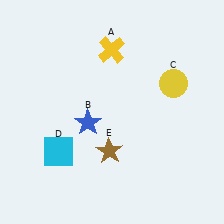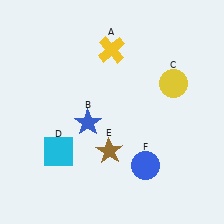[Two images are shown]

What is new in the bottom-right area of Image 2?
A blue circle (F) was added in the bottom-right area of Image 2.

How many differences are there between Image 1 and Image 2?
There is 1 difference between the two images.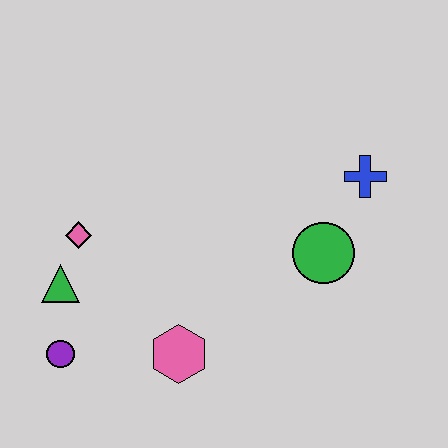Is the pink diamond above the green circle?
Yes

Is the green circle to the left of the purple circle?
No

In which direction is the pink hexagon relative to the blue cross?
The pink hexagon is to the left of the blue cross.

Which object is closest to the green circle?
The blue cross is closest to the green circle.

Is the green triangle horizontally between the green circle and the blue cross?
No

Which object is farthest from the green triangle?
The blue cross is farthest from the green triangle.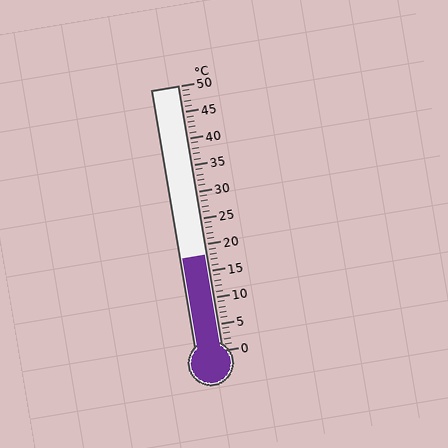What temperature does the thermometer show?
The thermometer shows approximately 18°C.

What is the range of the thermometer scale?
The thermometer scale ranges from 0°C to 50°C.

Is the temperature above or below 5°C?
The temperature is above 5°C.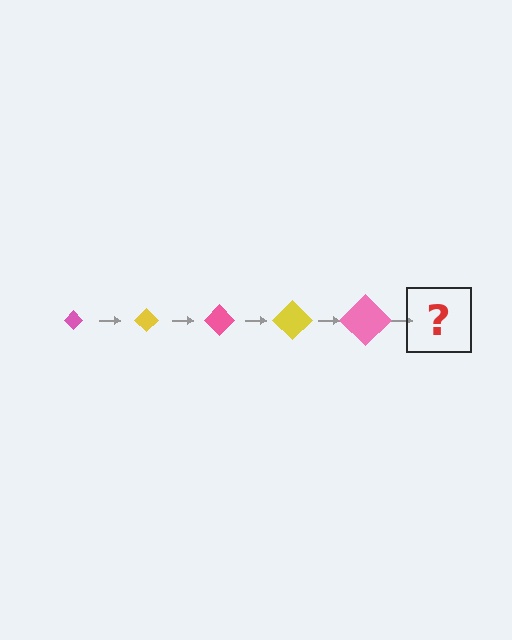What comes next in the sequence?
The next element should be a yellow diamond, larger than the previous one.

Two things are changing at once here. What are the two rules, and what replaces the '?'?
The two rules are that the diamond grows larger each step and the color cycles through pink and yellow. The '?' should be a yellow diamond, larger than the previous one.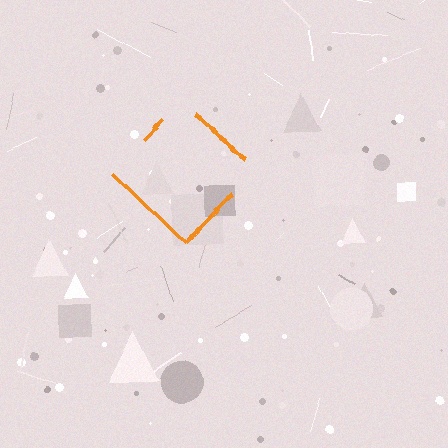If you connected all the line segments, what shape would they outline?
They would outline a diamond.